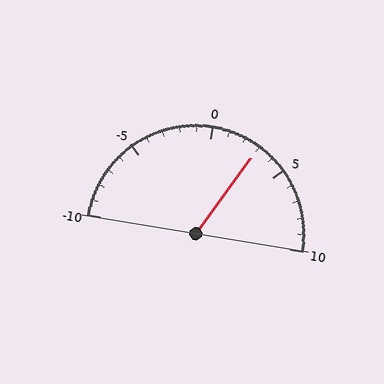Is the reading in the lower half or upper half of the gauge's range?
The reading is in the upper half of the range (-10 to 10).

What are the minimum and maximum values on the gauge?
The gauge ranges from -10 to 10.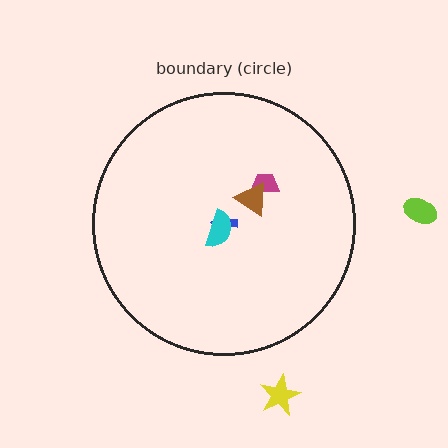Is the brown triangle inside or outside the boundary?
Inside.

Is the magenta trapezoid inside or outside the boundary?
Inside.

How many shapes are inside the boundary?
4 inside, 2 outside.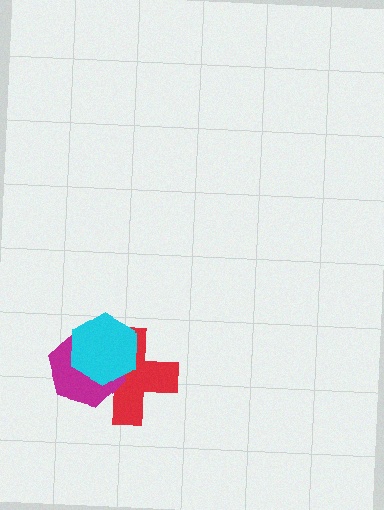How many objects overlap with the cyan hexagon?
2 objects overlap with the cyan hexagon.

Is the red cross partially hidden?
Yes, it is partially covered by another shape.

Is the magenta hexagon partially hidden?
Yes, it is partially covered by another shape.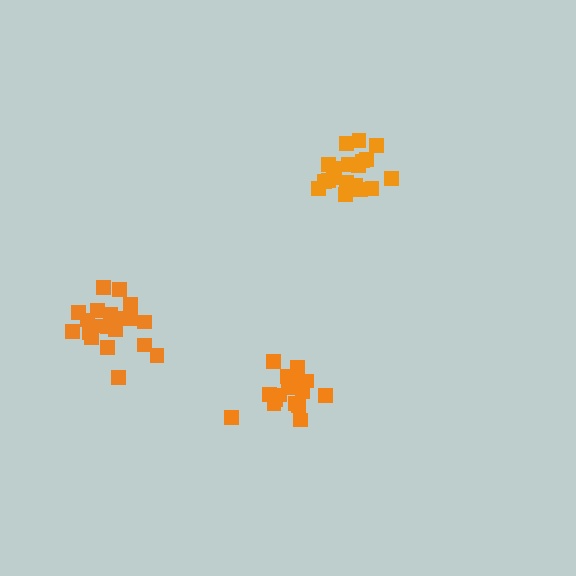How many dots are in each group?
Group 1: 19 dots, Group 2: 16 dots, Group 3: 20 dots (55 total).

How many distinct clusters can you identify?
There are 3 distinct clusters.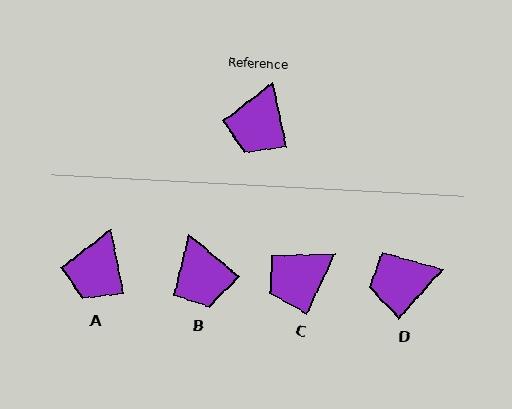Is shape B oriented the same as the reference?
No, it is off by about 38 degrees.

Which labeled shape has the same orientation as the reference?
A.